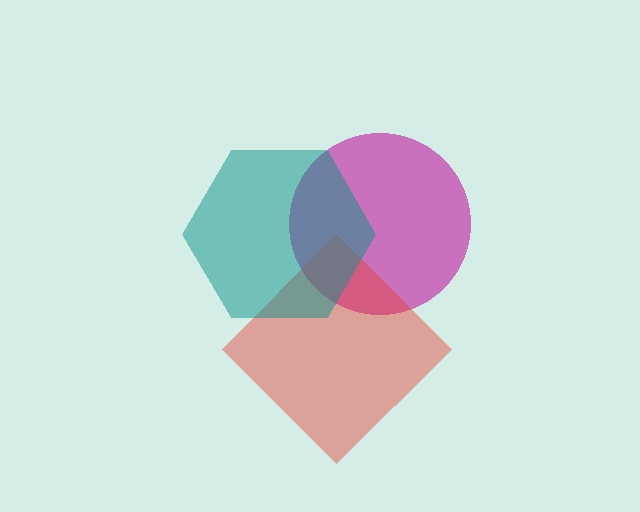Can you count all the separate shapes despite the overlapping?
Yes, there are 3 separate shapes.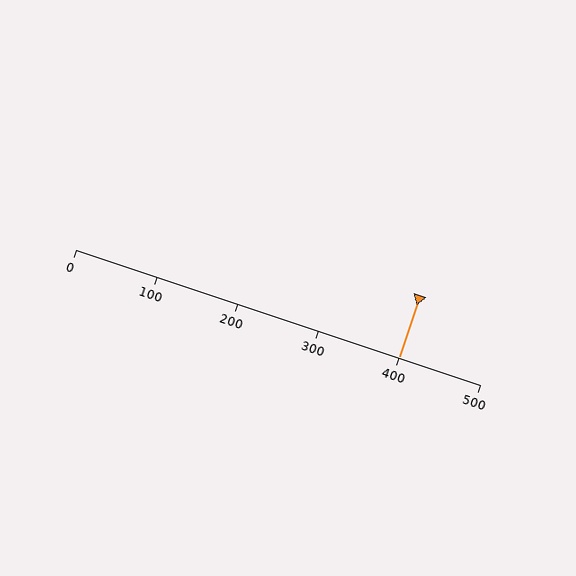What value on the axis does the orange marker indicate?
The marker indicates approximately 400.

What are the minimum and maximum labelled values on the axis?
The axis runs from 0 to 500.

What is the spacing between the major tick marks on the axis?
The major ticks are spaced 100 apart.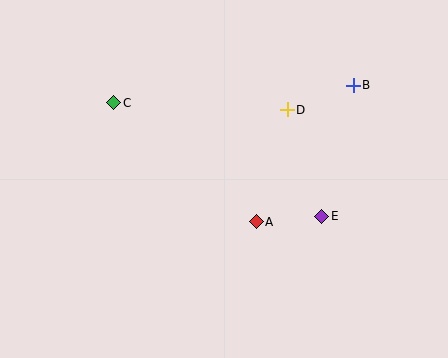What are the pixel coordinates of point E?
Point E is at (322, 216).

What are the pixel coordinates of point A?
Point A is at (256, 222).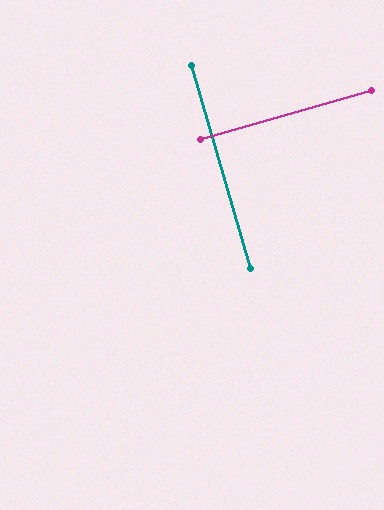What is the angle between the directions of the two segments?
Approximately 90 degrees.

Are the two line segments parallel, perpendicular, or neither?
Perpendicular — they meet at approximately 90°.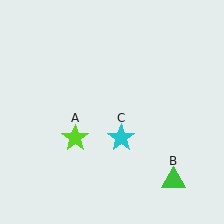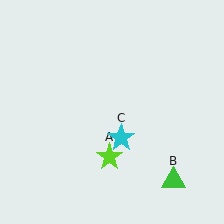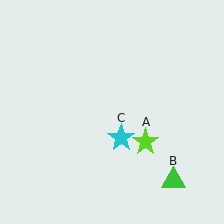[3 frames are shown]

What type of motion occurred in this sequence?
The lime star (object A) rotated counterclockwise around the center of the scene.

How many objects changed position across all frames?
1 object changed position: lime star (object A).